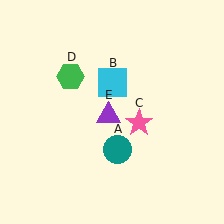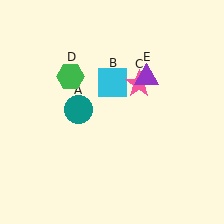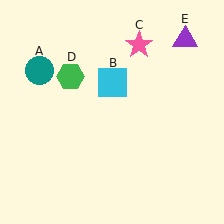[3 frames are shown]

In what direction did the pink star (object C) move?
The pink star (object C) moved up.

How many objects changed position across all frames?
3 objects changed position: teal circle (object A), pink star (object C), purple triangle (object E).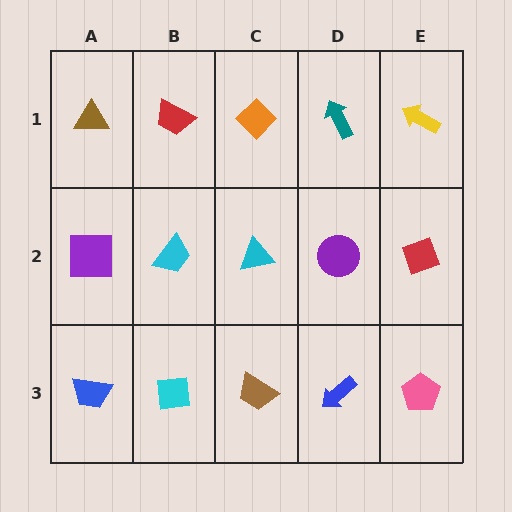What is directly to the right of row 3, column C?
A blue arrow.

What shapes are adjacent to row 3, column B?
A cyan trapezoid (row 2, column B), a blue trapezoid (row 3, column A), a brown trapezoid (row 3, column C).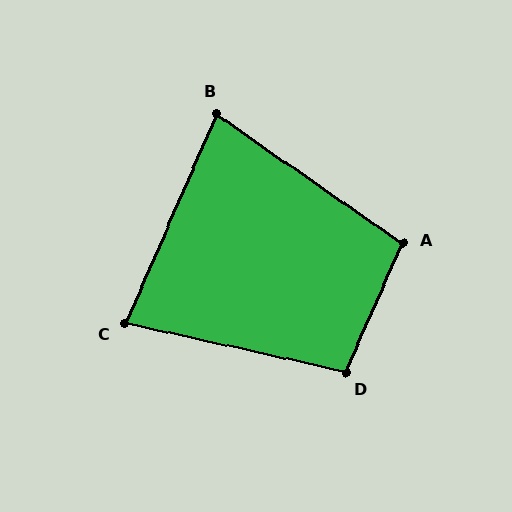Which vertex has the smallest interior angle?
B, at approximately 79 degrees.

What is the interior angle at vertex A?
Approximately 101 degrees (obtuse).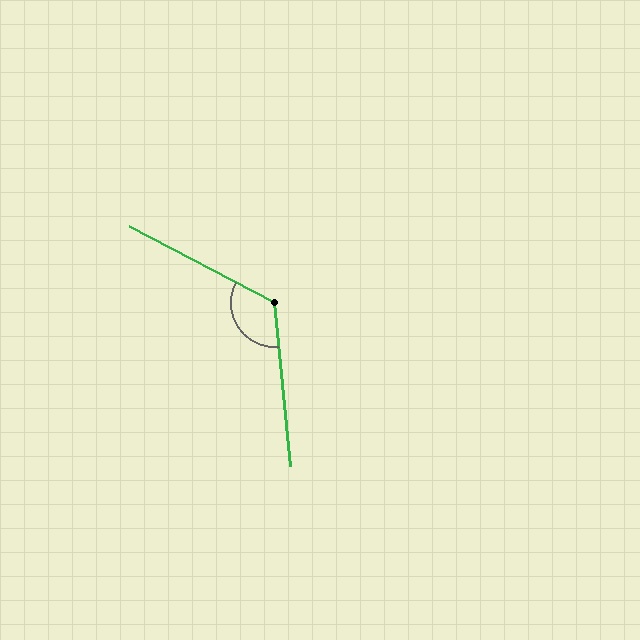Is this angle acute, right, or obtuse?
It is obtuse.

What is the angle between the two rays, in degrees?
Approximately 123 degrees.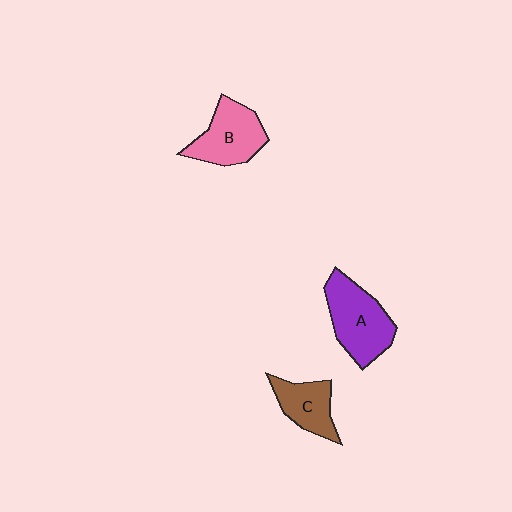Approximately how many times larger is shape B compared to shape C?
Approximately 1.3 times.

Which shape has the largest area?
Shape A (purple).